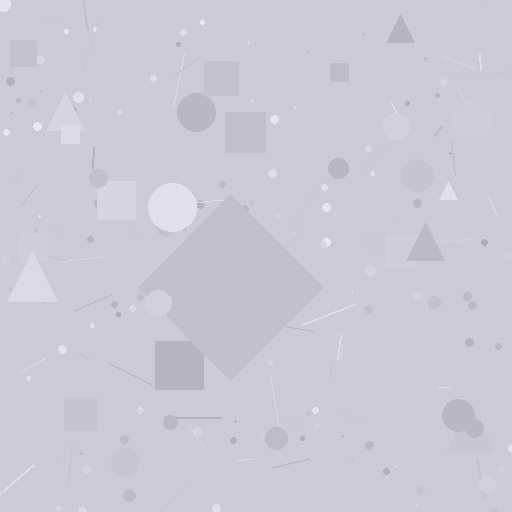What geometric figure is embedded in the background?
A diamond is embedded in the background.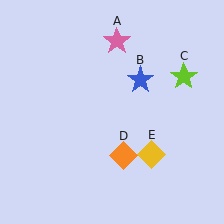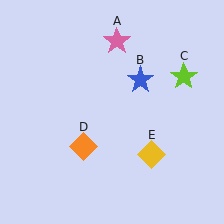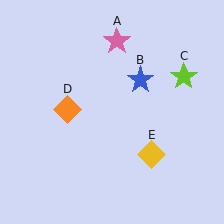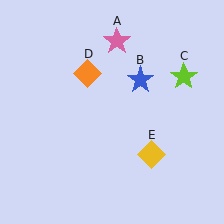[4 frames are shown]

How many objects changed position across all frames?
1 object changed position: orange diamond (object D).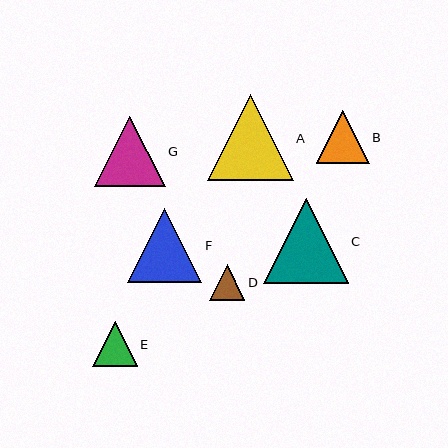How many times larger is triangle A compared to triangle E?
Triangle A is approximately 1.9 times the size of triangle E.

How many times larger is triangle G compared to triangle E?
Triangle G is approximately 1.6 times the size of triangle E.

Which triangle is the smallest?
Triangle D is the smallest with a size of approximately 36 pixels.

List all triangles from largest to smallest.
From largest to smallest: A, C, F, G, B, E, D.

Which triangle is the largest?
Triangle A is the largest with a size of approximately 86 pixels.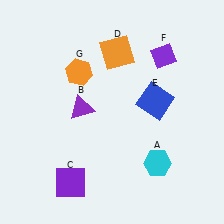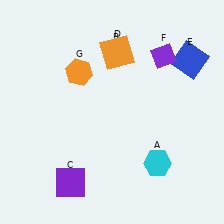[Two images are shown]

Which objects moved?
The objects that moved are: the purple triangle (B), the blue square (E).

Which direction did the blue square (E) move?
The blue square (E) moved up.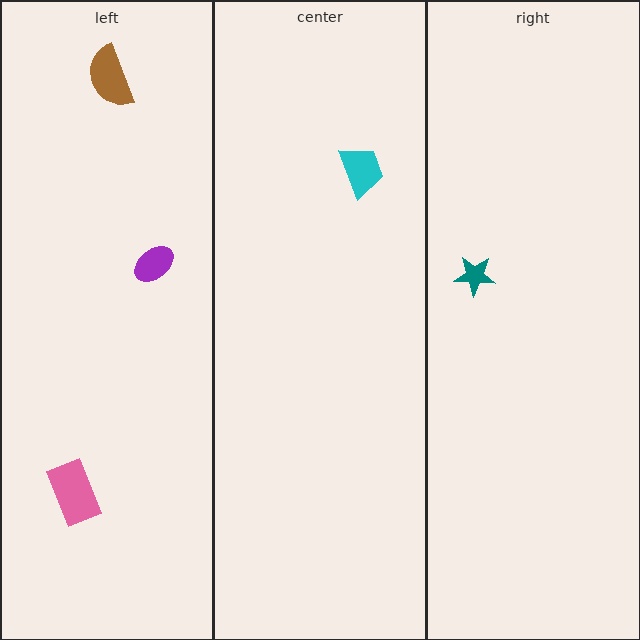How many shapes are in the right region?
1.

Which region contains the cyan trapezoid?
The center region.